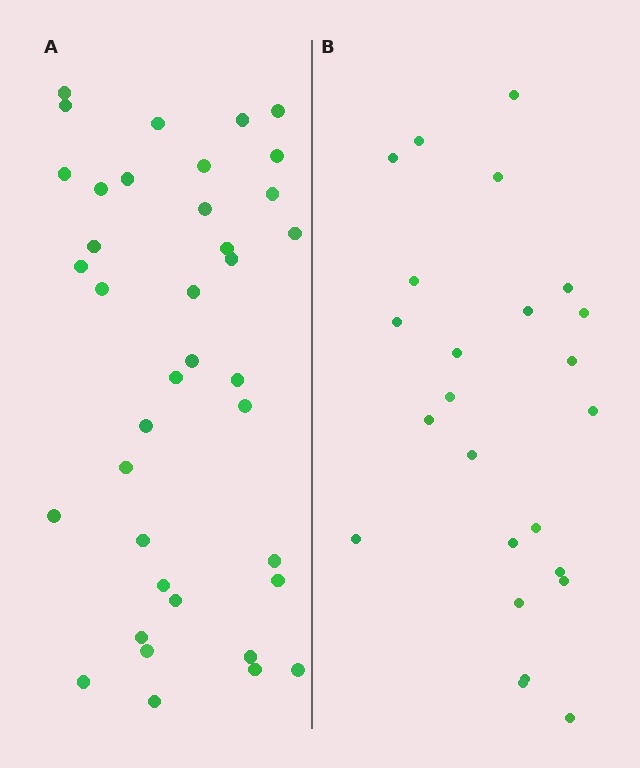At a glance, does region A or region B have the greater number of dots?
Region A (the left region) has more dots.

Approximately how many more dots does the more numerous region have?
Region A has approximately 15 more dots than region B.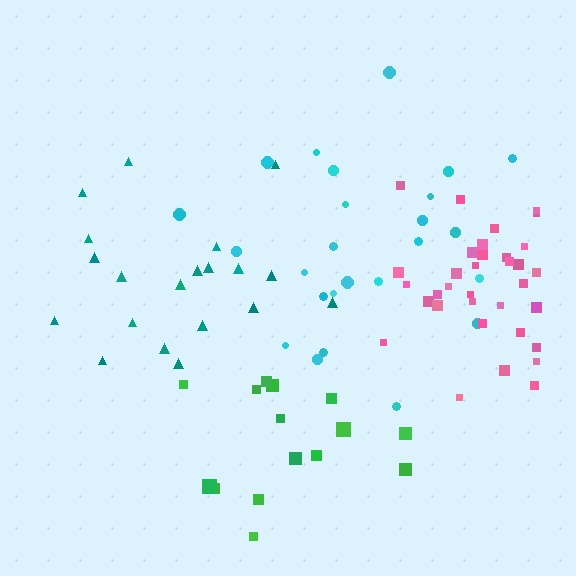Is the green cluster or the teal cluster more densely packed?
Green.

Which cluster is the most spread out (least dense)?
Teal.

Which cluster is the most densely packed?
Pink.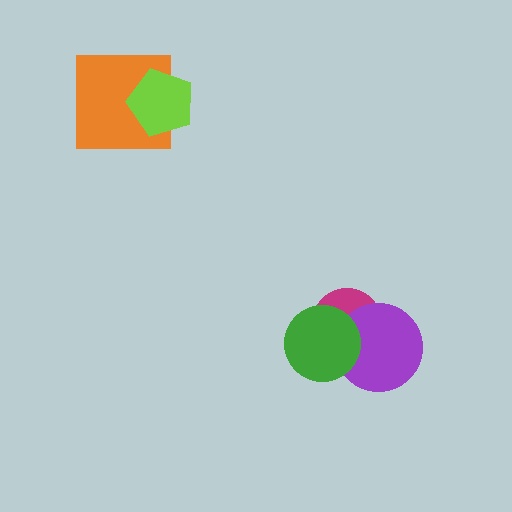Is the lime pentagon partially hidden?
No, no other shape covers it.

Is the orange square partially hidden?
Yes, it is partially covered by another shape.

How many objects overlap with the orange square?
1 object overlaps with the orange square.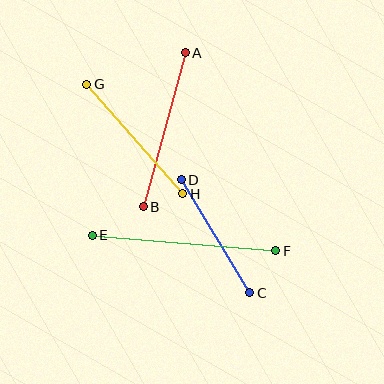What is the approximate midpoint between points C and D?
The midpoint is at approximately (215, 236) pixels.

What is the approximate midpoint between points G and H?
The midpoint is at approximately (135, 139) pixels.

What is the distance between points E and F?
The distance is approximately 184 pixels.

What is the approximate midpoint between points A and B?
The midpoint is at approximately (164, 130) pixels.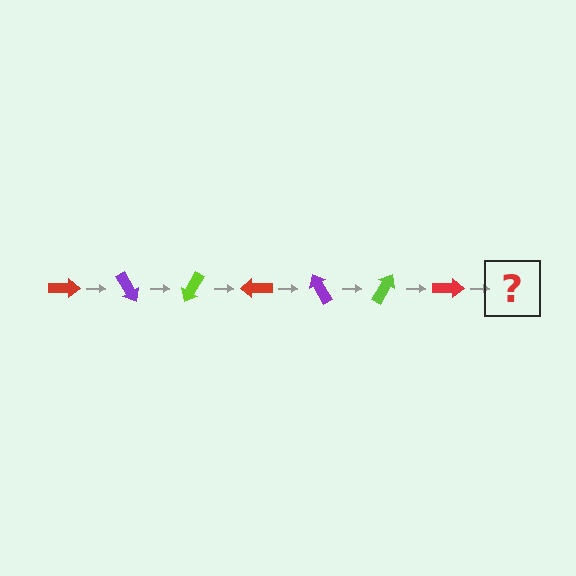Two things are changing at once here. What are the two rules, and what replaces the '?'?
The two rules are that it rotates 60 degrees each step and the color cycles through red, purple, and lime. The '?' should be a purple arrow, rotated 420 degrees from the start.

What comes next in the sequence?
The next element should be a purple arrow, rotated 420 degrees from the start.